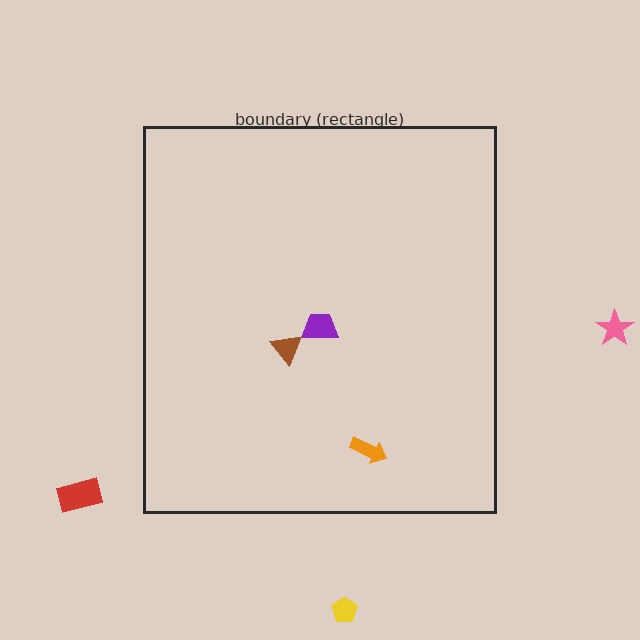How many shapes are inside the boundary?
3 inside, 3 outside.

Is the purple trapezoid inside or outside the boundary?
Inside.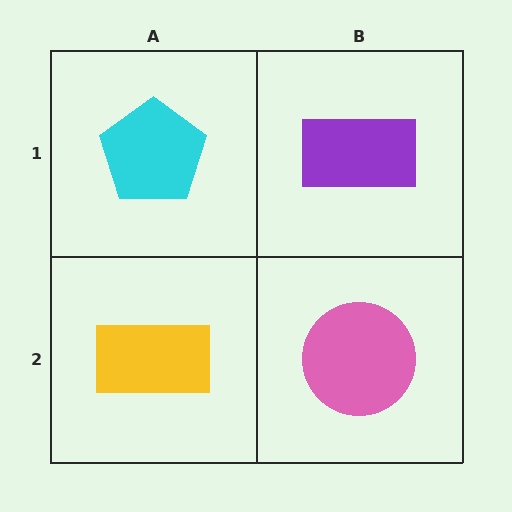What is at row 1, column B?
A purple rectangle.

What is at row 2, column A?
A yellow rectangle.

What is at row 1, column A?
A cyan pentagon.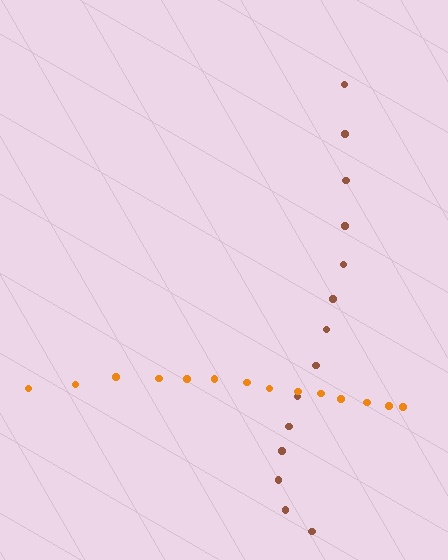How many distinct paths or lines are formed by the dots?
There are 2 distinct paths.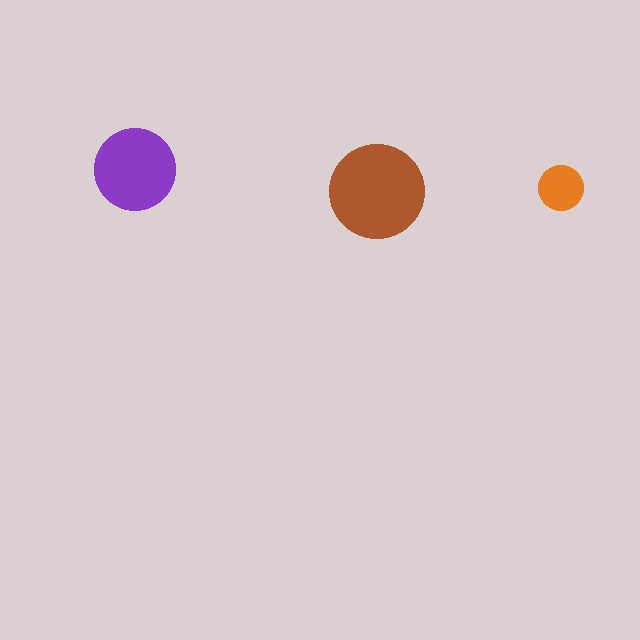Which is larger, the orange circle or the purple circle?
The purple one.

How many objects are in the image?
There are 3 objects in the image.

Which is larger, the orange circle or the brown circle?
The brown one.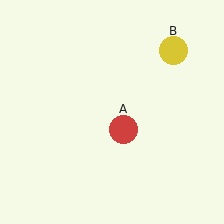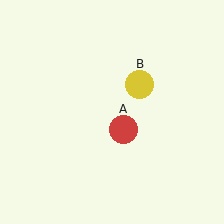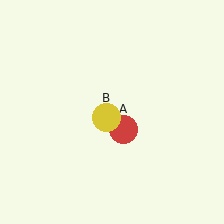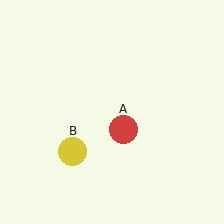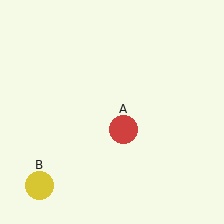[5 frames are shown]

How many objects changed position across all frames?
1 object changed position: yellow circle (object B).